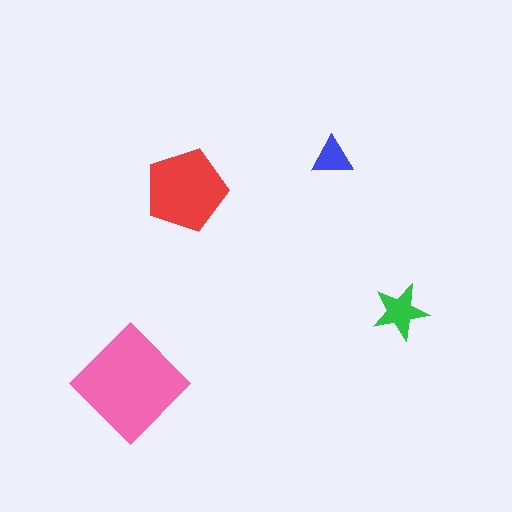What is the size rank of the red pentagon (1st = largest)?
2nd.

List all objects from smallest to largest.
The blue triangle, the green star, the red pentagon, the pink diamond.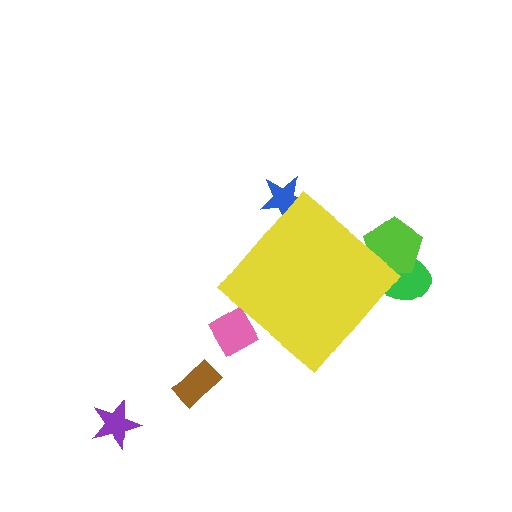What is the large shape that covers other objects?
A yellow diamond.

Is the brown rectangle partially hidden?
No, the brown rectangle is fully visible.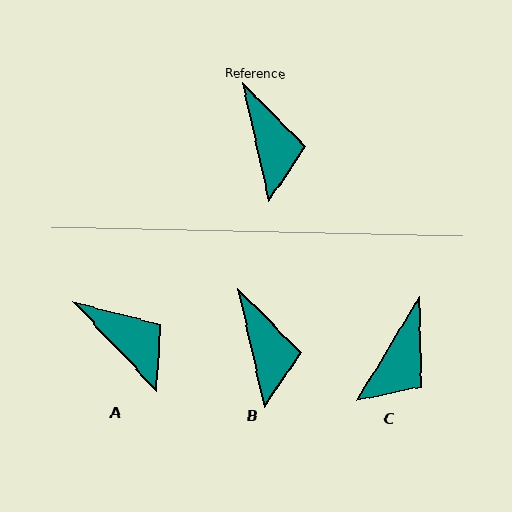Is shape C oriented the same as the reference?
No, it is off by about 44 degrees.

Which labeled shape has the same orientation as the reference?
B.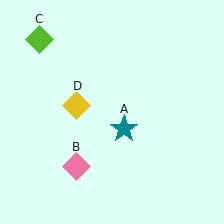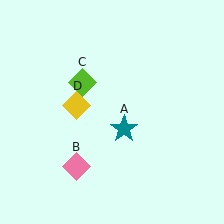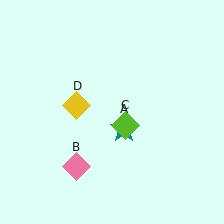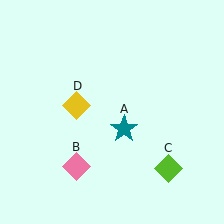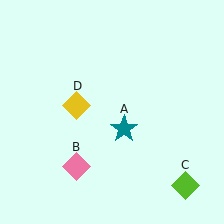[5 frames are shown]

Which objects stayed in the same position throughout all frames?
Teal star (object A) and pink diamond (object B) and yellow diamond (object D) remained stationary.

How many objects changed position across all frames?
1 object changed position: lime diamond (object C).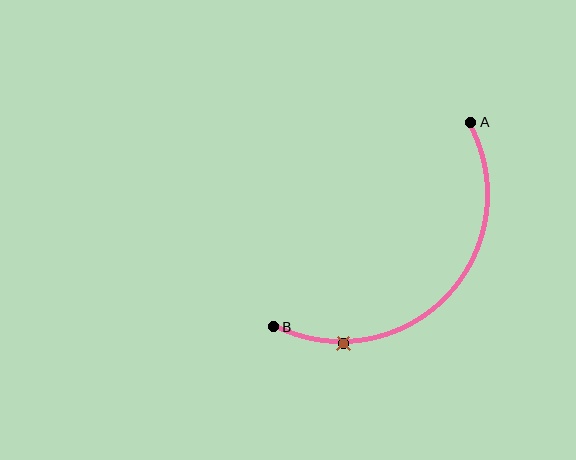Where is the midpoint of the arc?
The arc midpoint is the point on the curve farthest from the straight line joining A and B. It sits below and to the right of that line.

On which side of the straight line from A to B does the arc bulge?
The arc bulges below and to the right of the straight line connecting A and B.